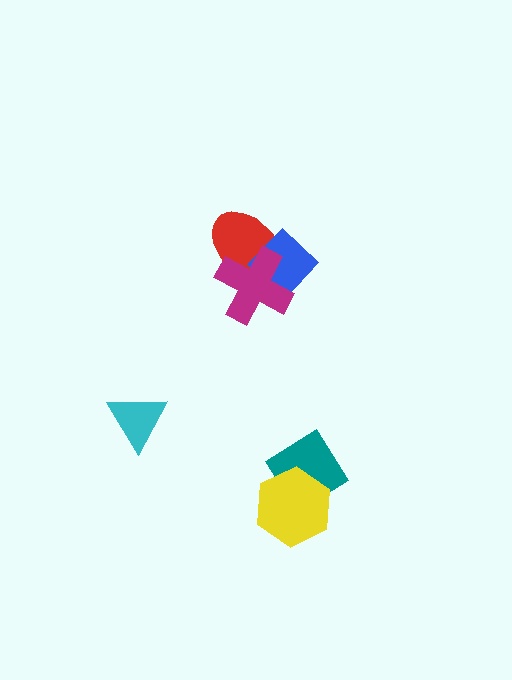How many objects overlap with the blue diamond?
2 objects overlap with the blue diamond.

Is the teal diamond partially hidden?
Yes, it is partially covered by another shape.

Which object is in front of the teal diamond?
The yellow hexagon is in front of the teal diamond.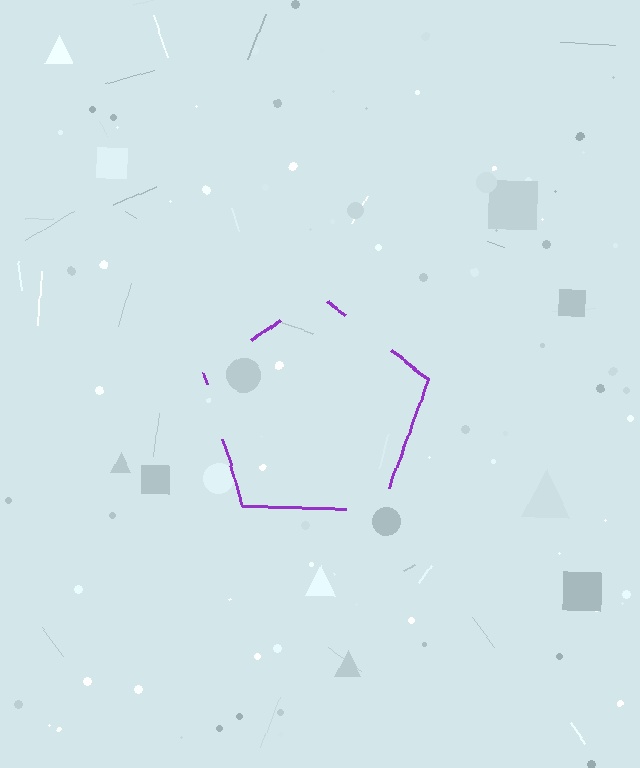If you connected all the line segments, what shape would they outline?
They would outline a pentagon.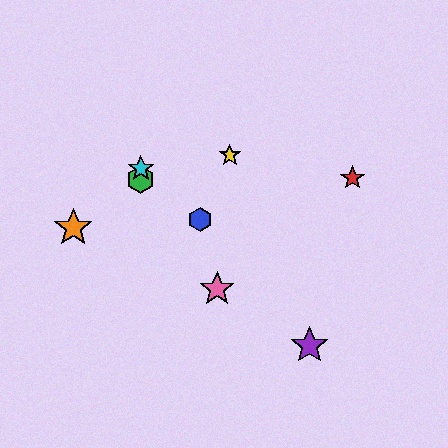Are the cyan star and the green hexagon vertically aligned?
Yes, both are at x≈141.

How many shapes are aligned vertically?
2 shapes (the green hexagon, the cyan star) are aligned vertically.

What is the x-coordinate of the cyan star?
The cyan star is at x≈141.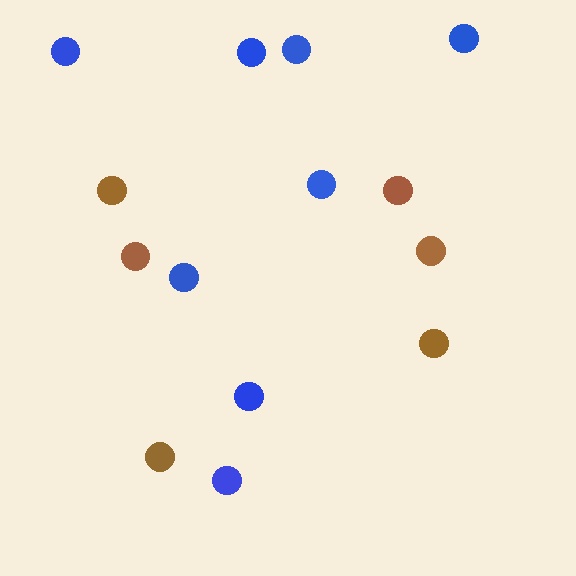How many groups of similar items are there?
There are 2 groups: one group of blue circles (8) and one group of brown circles (6).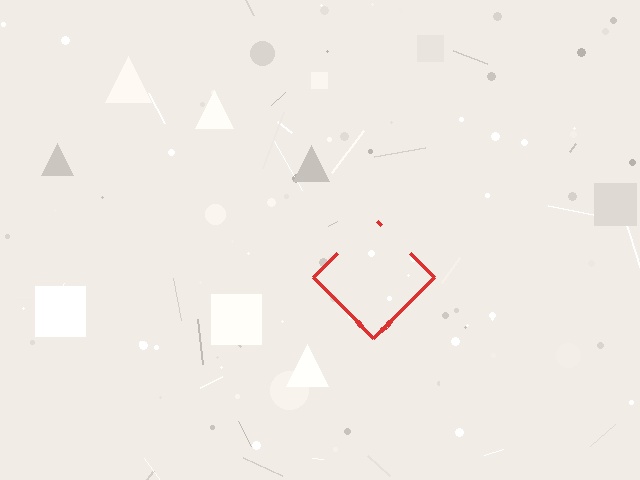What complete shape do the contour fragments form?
The contour fragments form a diamond.